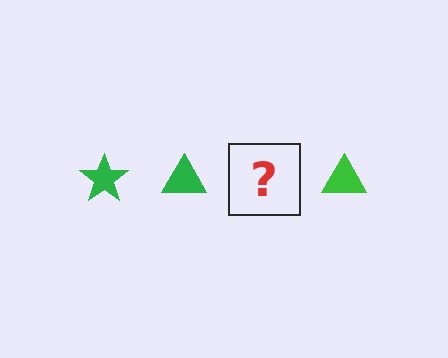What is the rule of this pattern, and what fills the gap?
The rule is that the pattern cycles through star, triangle shapes in green. The gap should be filled with a green star.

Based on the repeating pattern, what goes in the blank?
The blank should be a green star.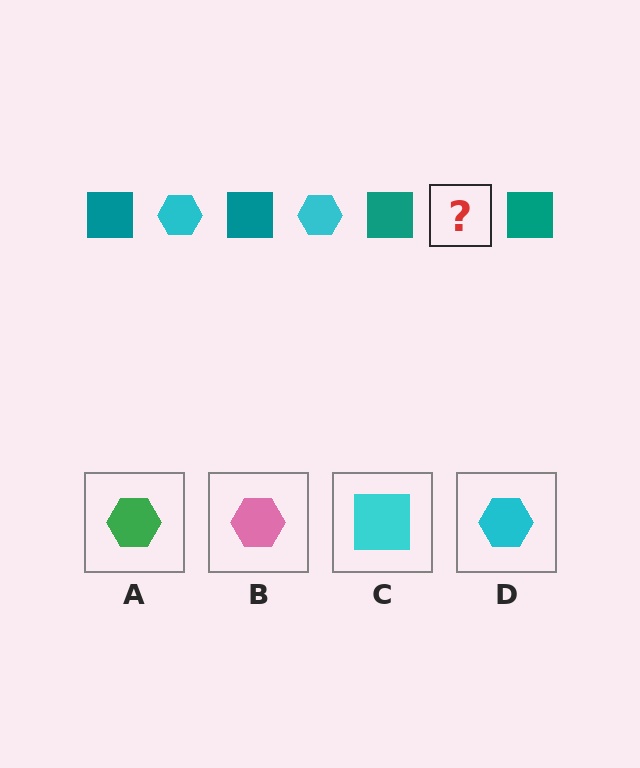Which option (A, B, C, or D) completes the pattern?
D.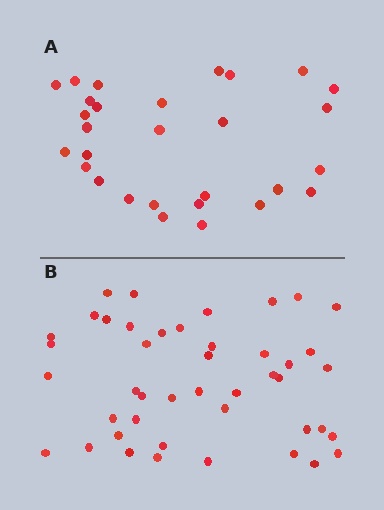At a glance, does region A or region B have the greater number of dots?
Region B (the bottom region) has more dots.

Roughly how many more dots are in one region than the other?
Region B has approximately 15 more dots than region A.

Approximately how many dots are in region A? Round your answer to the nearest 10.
About 30 dots. (The exact count is 29, which rounds to 30.)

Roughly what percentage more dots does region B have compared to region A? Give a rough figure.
About 50% more.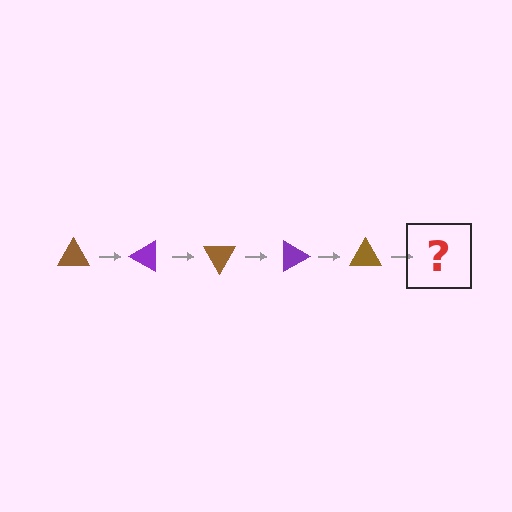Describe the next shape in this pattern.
It should be a purple triangle, rotated 150 degrees from the start.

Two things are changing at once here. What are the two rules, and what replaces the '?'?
The two rules are that it rotates 30 degrees each step and the color cycles through brown and purple. The '?' should be a purple triangle, rotated 150 degrees from the start.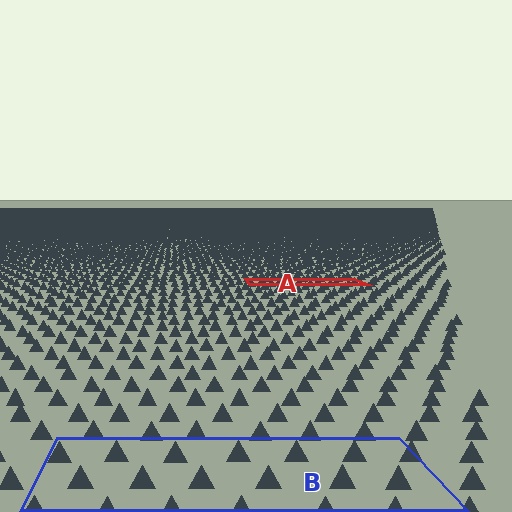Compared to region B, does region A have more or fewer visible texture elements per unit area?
Region A has more texture elements per unit area — they are packed more densely because it is farther away.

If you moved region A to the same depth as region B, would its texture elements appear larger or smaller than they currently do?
They would appear larger. At a closer depth, the same texture elements are projected at a bigger on-screen size.